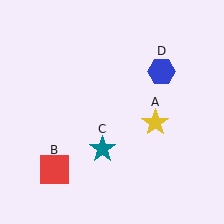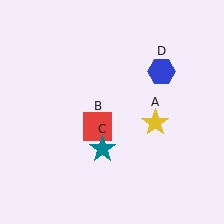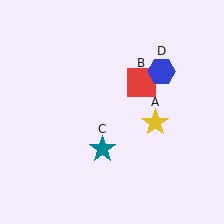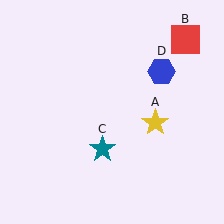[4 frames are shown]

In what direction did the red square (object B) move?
The red square (object B) moved up and to the right.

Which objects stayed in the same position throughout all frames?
Yellow star (object A) and teal star (object C) and blue hexagon (object D) remained stationary.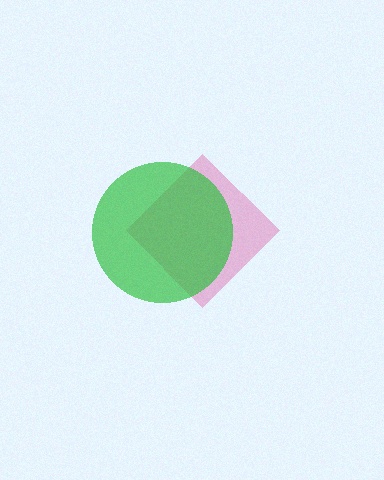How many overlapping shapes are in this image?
There are 2 overlapping shapes in the image.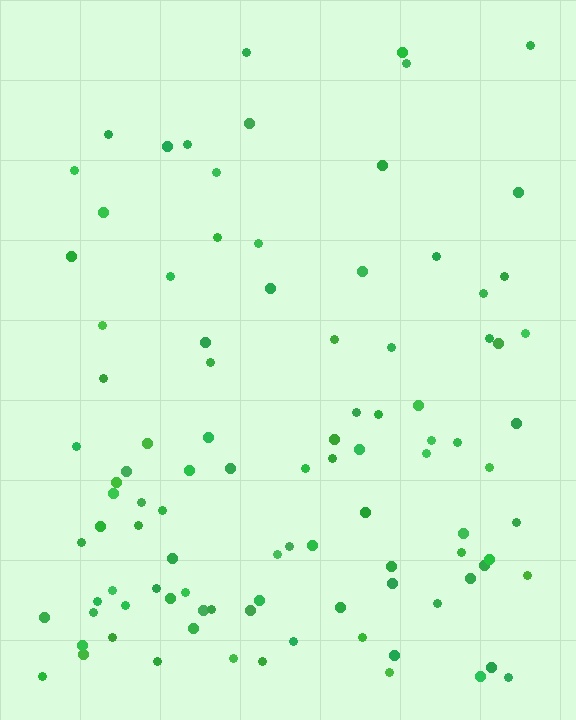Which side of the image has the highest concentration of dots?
The bottom.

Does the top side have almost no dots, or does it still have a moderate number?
Still a moderate number, just noticeably fewer than the bottom.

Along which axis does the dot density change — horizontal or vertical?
Vertical.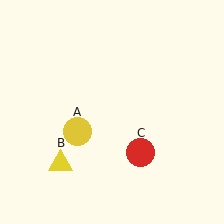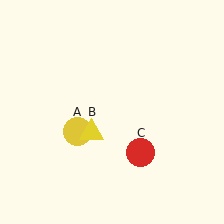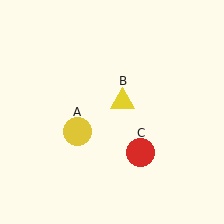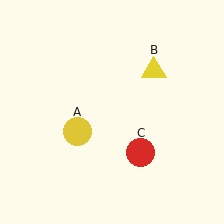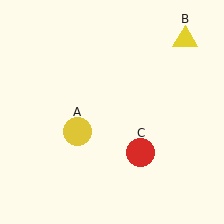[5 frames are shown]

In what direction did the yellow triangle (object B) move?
The yellow triangle (object B) moved up and to the right.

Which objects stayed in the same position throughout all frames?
Yellow circle (object A) and red circle (object C) remained stationary.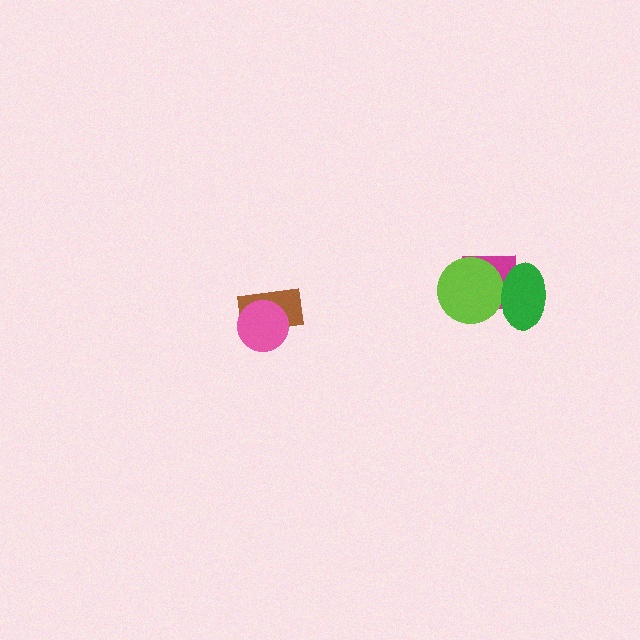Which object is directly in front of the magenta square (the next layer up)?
The lime circle is directly in front of the magenta square.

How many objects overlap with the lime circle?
2 objects overlap with the lime circle.